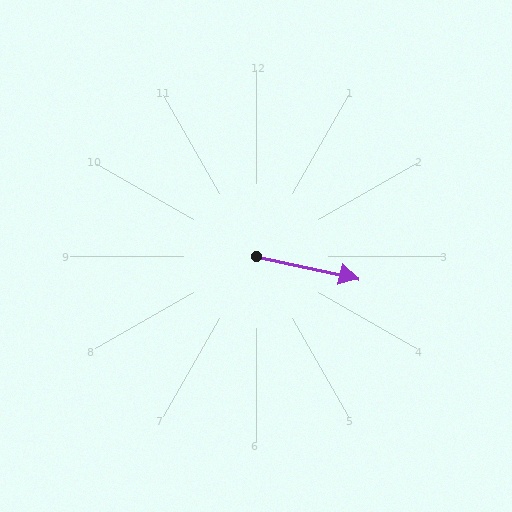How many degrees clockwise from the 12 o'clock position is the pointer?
Approximately 102 degrees.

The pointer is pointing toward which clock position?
Roughly 3 o'clock.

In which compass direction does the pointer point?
East.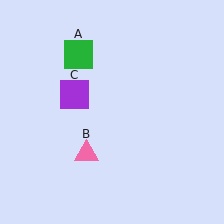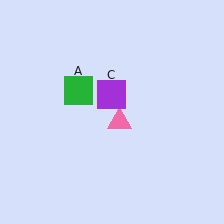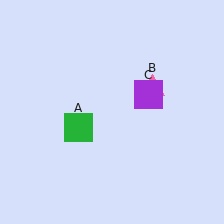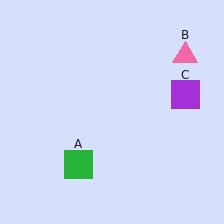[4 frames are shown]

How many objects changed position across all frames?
3 objects changed position: green square (object A), pink triangle (object B), purple square (object C).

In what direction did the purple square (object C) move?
The purple square (object C) moved right.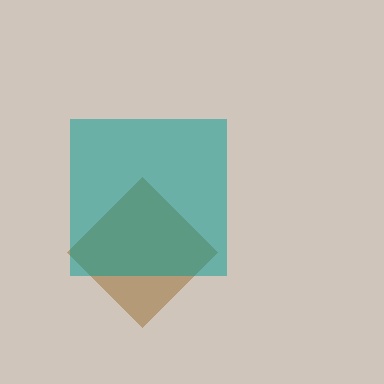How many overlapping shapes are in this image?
There are 2 overlapping shapes in the image.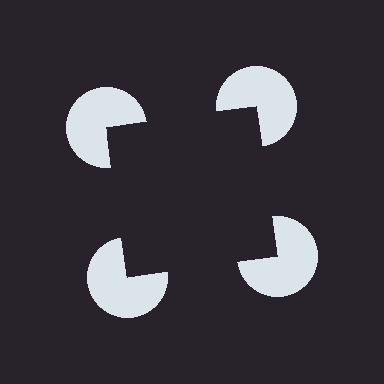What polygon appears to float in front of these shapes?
An illusory square — its edges are inferred from the aligned wedge cuts in the pac-man discs, not physically drawn.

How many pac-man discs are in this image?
There are 4 — one at each vertex of the illusory square.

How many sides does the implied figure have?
4 sides.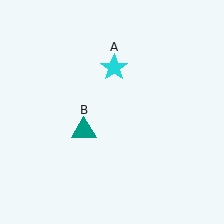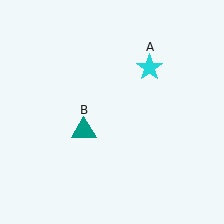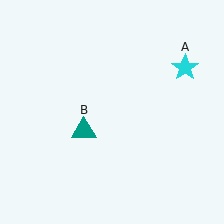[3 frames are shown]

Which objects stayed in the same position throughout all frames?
Teal triangle (object B) remained stationary.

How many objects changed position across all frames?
1 object changed position: cyan star (object A).